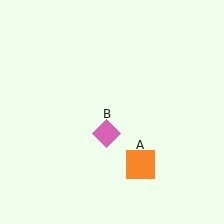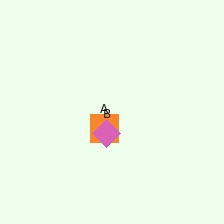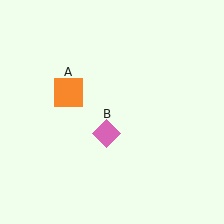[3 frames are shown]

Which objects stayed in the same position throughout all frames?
Pink diamond (object B) remained stationary.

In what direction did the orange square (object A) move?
The orange square (object A) moved up and to the left.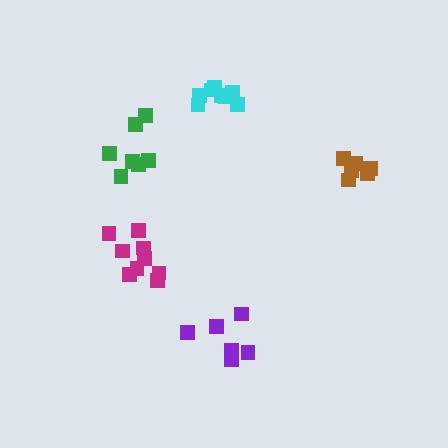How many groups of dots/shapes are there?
There are 5 groups.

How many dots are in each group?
Group 1: 7 dots, Group 2: 9 dots, Group 3: 6 dots, Group 4: 9 dots, Group 5: 6 dots (37 total).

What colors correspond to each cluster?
The clusters are colored: green, magenta, brown, cyan, purple.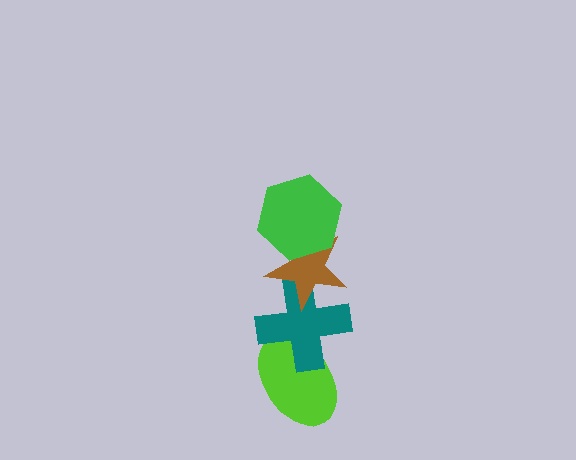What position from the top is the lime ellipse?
The lime ellipse is 4th from the top.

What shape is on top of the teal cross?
The brown star is on top of the teal cross.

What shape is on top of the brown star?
The green hexagon is on top of the brown star.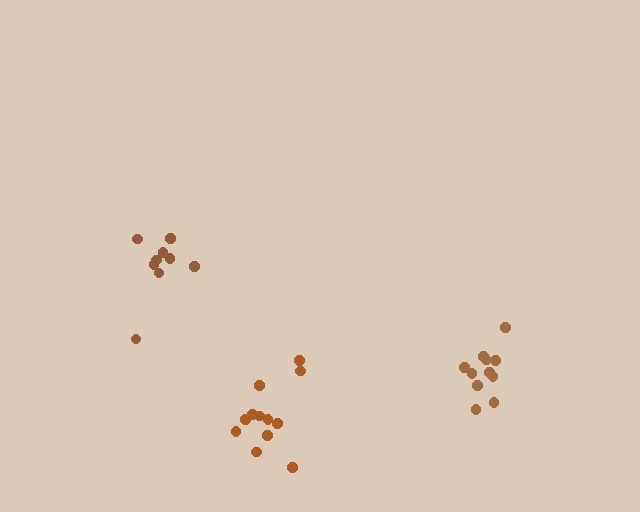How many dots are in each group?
Group 1: 11 dots, Group 2: 9 dots, Group 3: 12 dots (32 total).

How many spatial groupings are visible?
There are 3 spatial groupings.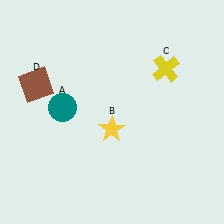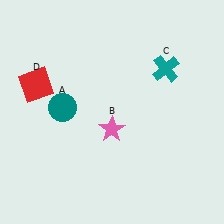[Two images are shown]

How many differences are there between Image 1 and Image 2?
There are 3 differences between the two images.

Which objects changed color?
B changed from yellow to pink. C changed from yellow to teal. D changed from brown to red.